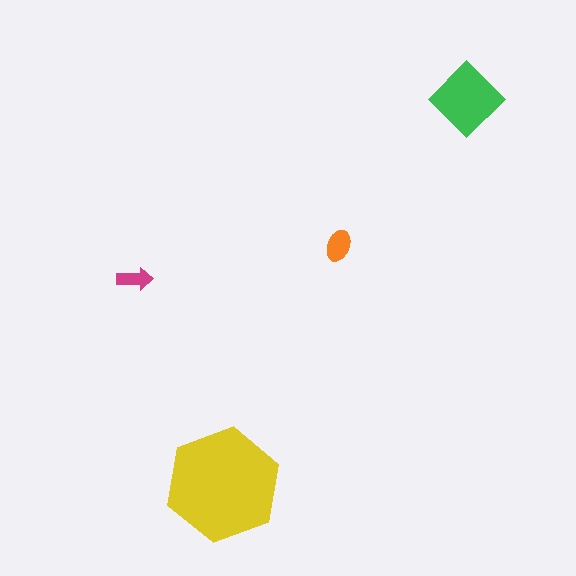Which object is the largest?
The yellow hexagon.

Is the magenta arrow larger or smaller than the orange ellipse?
Smaller.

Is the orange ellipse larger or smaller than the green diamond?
Smaller.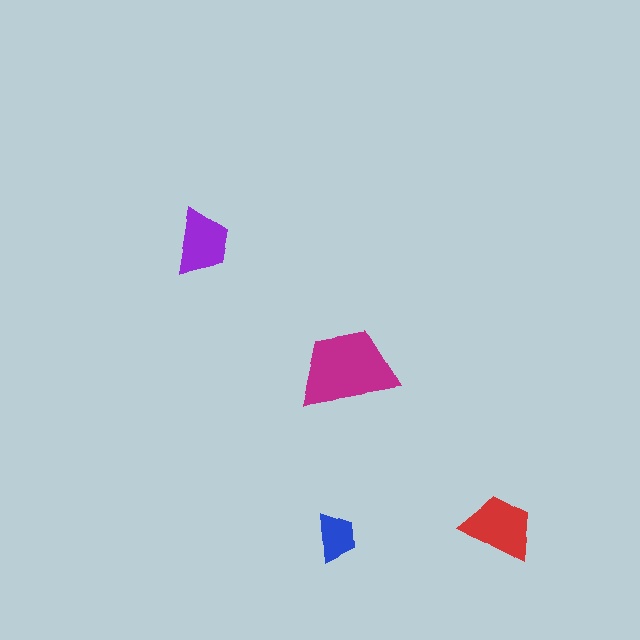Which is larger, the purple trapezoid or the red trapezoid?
The red one.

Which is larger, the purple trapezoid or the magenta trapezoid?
The magenta one.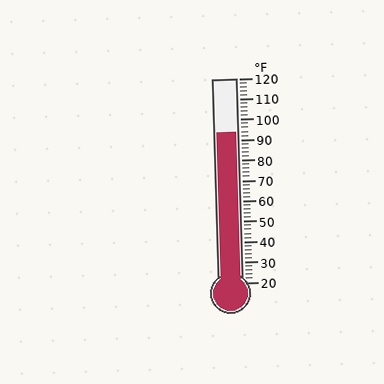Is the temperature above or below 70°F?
The temperature is above 70°F.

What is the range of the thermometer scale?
The thermometer scale ranges from 20°F to 120°F.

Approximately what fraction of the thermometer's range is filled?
The thermometer is filled to approximately 75% of its range.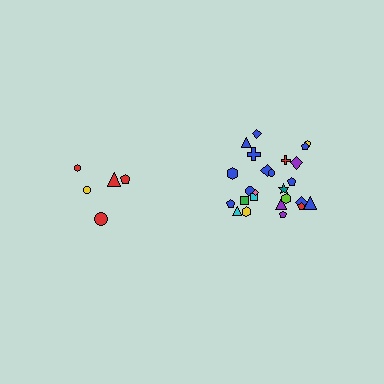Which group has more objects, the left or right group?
The right group.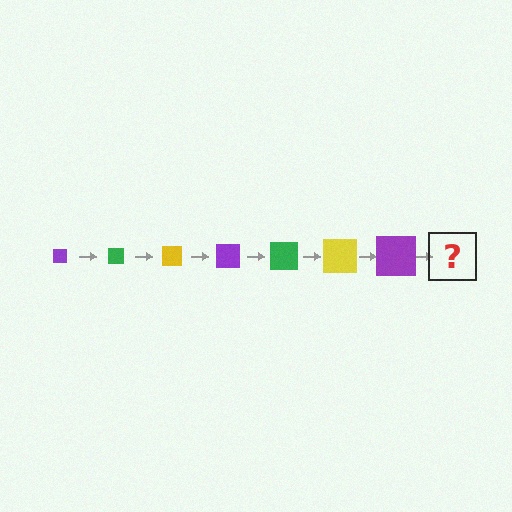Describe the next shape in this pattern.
It should be a green square, larger than the previous one.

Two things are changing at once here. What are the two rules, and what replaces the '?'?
The two rules are that the square grows larger each step and the color cycles through purple, green, and yellow. The '?' should be a green square, larger than the previous one.